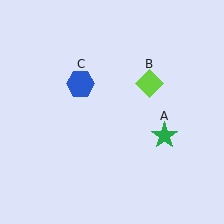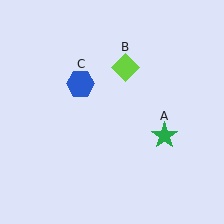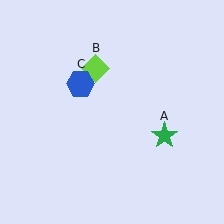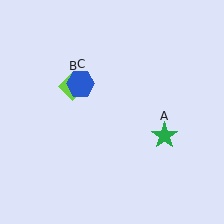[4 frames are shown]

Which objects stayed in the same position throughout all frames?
Green star (object A) and blue hexagon (object C) remained stationary.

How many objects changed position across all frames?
1 object changed position: lime diamond (object B).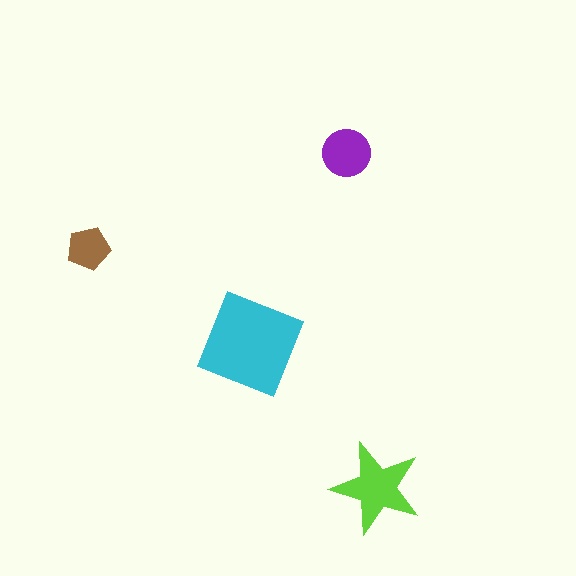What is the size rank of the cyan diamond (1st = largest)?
1st.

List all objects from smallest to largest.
The brown pentagon, the purple circle, the lime star, the cyan diamond.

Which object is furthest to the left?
The brown pentagon is leftmost.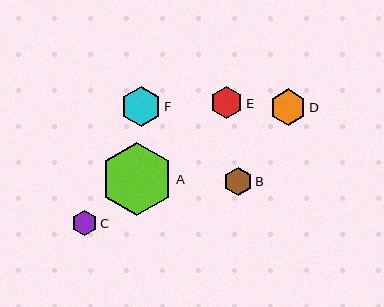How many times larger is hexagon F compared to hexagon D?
Hexagon F is approximately 1.1 times the size of hexagon D.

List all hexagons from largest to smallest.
From largest to smallest: A, F, D, E, B, C.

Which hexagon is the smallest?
Hexagon C is the smallest with a size of approximately 26 pixels.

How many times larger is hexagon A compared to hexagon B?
Hexagon A is approximately 2.6 times the size of hexagon B.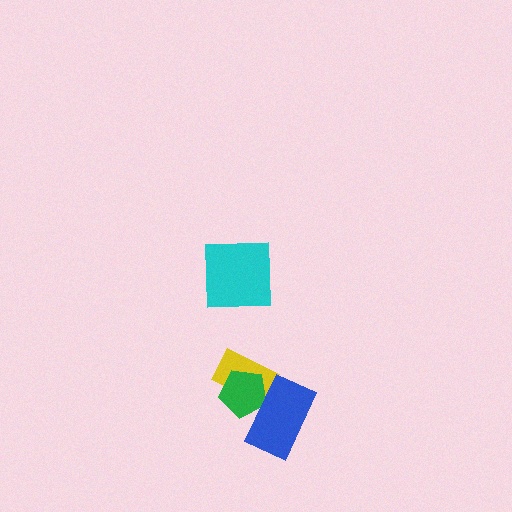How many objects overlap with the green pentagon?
2 objects overlap with the green pentagon.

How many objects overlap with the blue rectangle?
2 objects overlap with the blue rectangle.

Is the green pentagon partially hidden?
Yes, it is partially covered by another shape.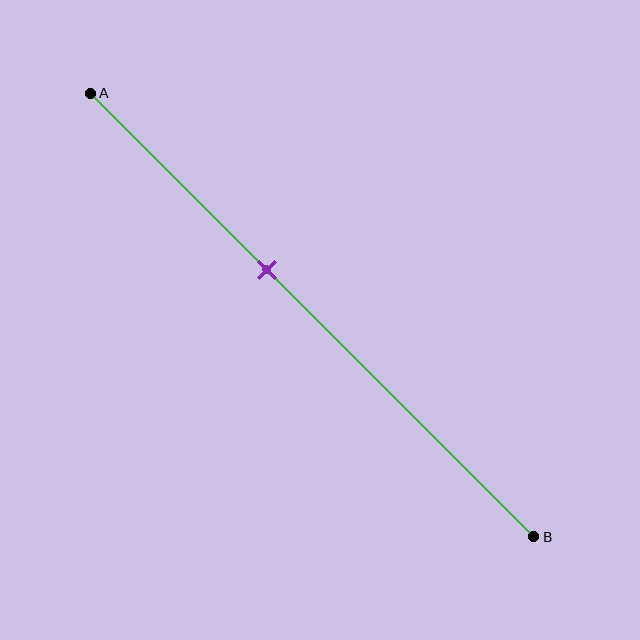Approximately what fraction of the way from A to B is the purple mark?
The purple mark is approximately 40% of the way from A to B.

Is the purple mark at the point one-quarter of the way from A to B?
No, the mark is at about 40% from A, not at the 25% one-quarter point.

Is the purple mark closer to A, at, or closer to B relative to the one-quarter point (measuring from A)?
The purple mark is closer to point B than the one-quarter point of segment AB.